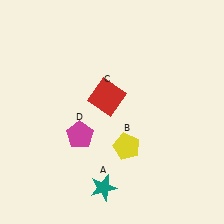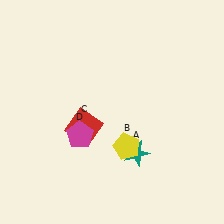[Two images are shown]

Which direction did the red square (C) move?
The red square (C) moved down.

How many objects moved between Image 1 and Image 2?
2 objects moved between the two images.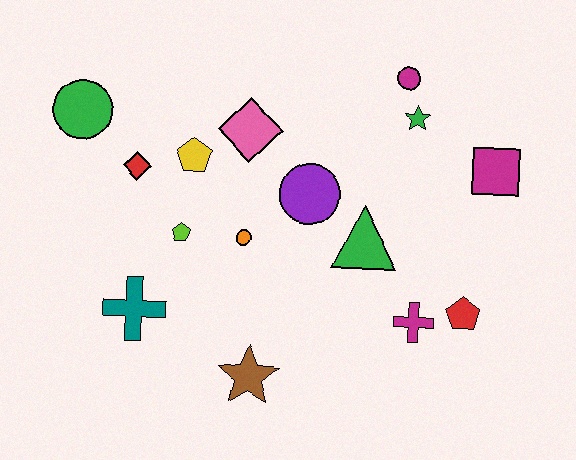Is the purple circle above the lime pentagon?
Yes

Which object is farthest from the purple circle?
The green circle is farthest from the purple circle.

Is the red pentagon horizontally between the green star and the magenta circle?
No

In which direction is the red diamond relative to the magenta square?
The red diamond is to the left of the magenta square.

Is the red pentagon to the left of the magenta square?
Yes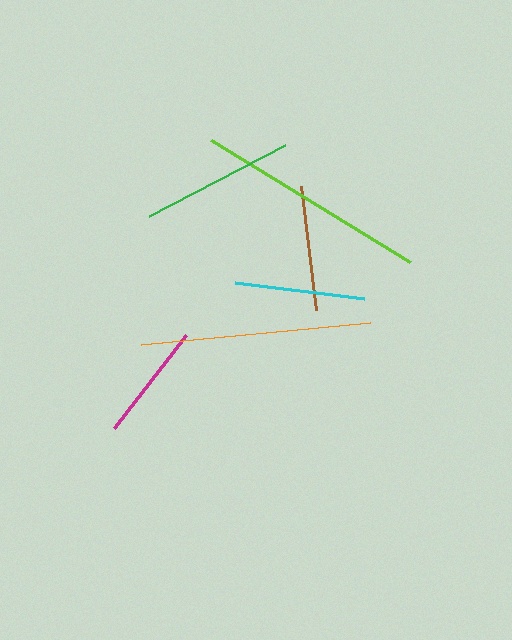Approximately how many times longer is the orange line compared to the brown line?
The orange line is approximately 1.8 times the length of the brown line.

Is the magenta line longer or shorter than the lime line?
The lime line is longer than the magenta line.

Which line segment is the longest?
The lime line is the longest at approximately 233 pixels.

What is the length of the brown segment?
The brown segment is approximately 125 pixels long.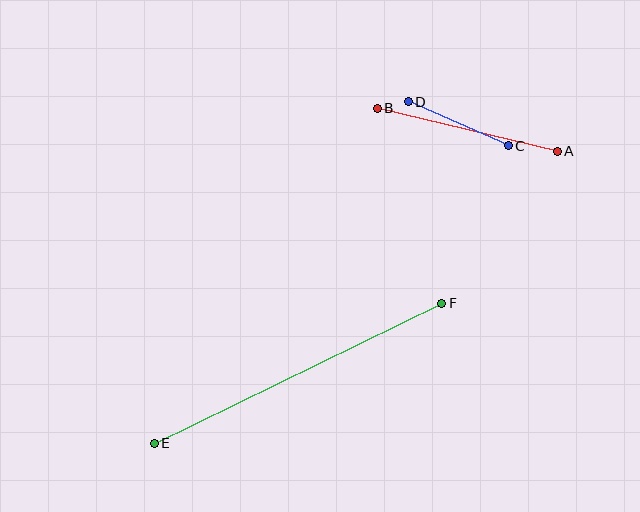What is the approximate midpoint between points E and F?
The midpoint is at approximately (298, 373) pixels.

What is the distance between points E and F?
The distance is approximately 319 pixels.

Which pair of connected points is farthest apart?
Points E and F are farthest apart.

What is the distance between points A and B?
The distance is approximately 185 pixels.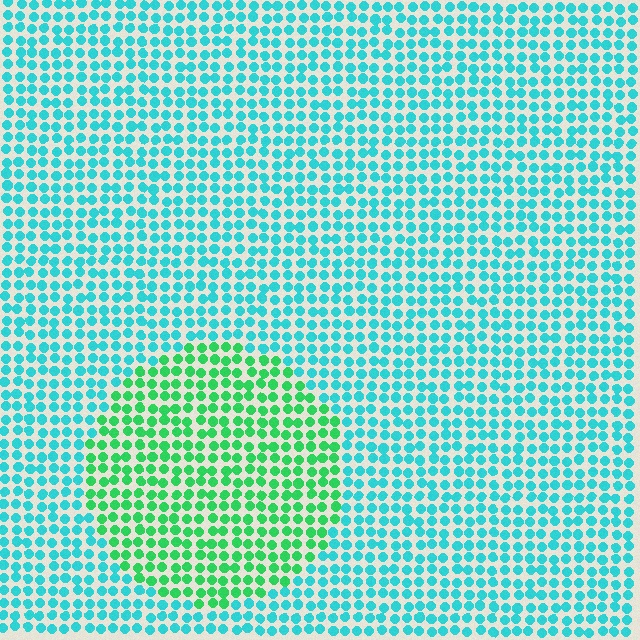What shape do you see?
I see a circle.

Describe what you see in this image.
The image is filled with small cyan elements in a uniform arrangement. A circle-shaped region is visible where the elements are tinted to a slightly different hue, forming a subtle color boundary.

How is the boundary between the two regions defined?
The boundary is defined purely by a slight shift in hue (about 44 degrees). Spacing, size, and orientation are identical on both sides.